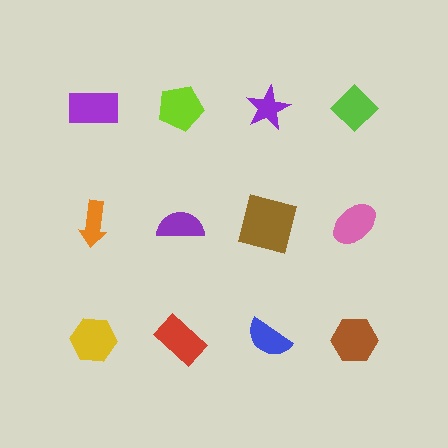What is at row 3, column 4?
A brown hexagon.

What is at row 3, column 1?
A yellow hexagon.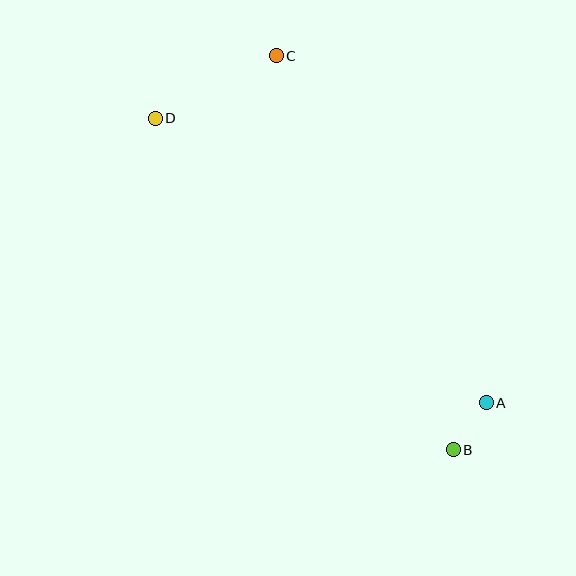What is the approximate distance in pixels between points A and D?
The distance between A and D is approximately 437 pixels.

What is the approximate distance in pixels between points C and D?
The distance between C and D is approximately 136 pixels.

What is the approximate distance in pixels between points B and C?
The distance between B and C is approximately 432 pixels.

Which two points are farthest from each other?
Points B and D are farthest from each other.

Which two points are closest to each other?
Points A and B are closest to each other.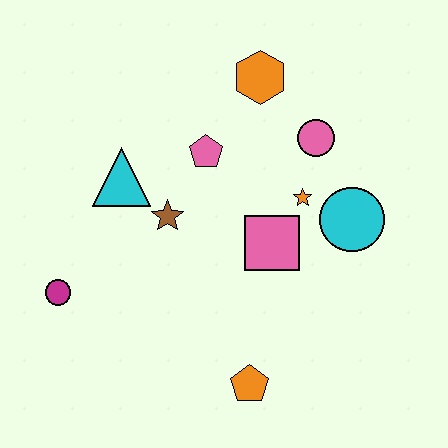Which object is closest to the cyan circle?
The orange star is closest to the cyan circle.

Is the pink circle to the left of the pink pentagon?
No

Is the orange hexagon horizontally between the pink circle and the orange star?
No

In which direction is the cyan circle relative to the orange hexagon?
The cyan circle is below the orange hexagon.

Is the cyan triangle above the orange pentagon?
Yes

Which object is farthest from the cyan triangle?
The orange pentagon is farthest from the cyan triangle.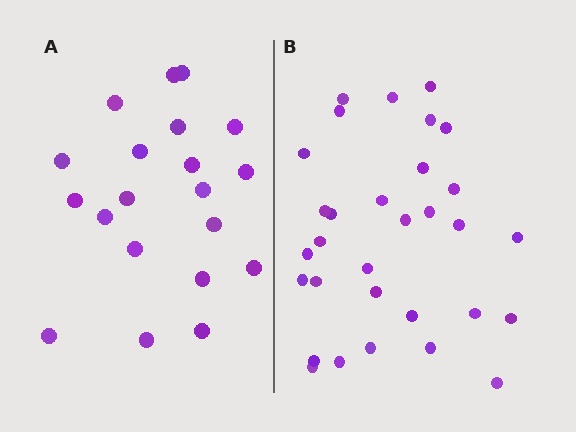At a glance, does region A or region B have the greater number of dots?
Region B (the right region) has more dots.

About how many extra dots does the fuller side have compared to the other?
Region B has roughly 12 or so more dots than region A.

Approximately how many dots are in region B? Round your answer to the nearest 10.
About 30 dots. (The exact count is 31, which rounds to 30.)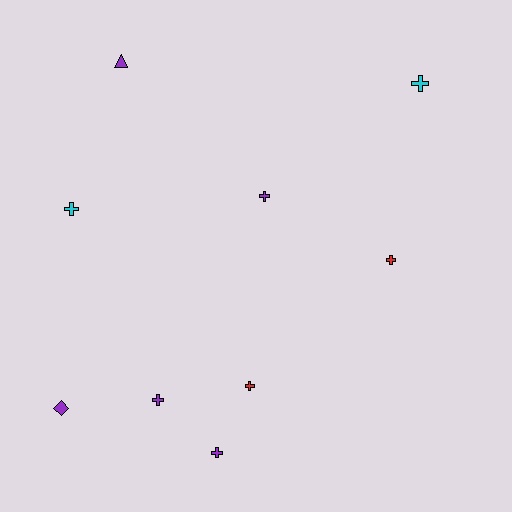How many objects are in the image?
There are 9 objects.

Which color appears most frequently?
Purple, with 5 objects.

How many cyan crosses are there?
There are 2 cyan crosses.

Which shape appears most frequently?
Cross, with 7 objects.